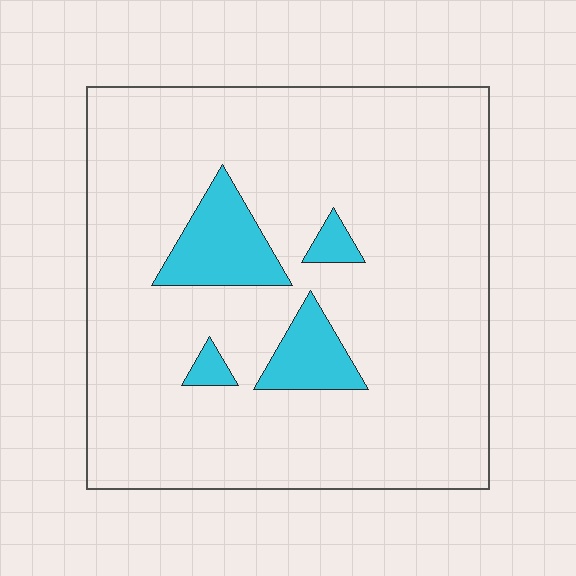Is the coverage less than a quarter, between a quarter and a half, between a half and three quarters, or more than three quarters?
Less than a quarter.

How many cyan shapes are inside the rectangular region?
4.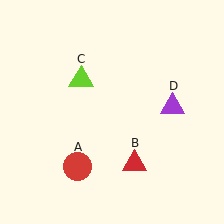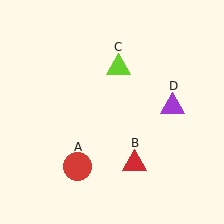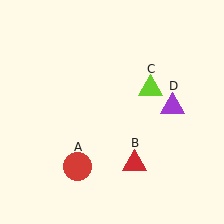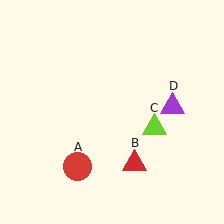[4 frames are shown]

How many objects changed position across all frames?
1 object changed position: lime triangle (object C).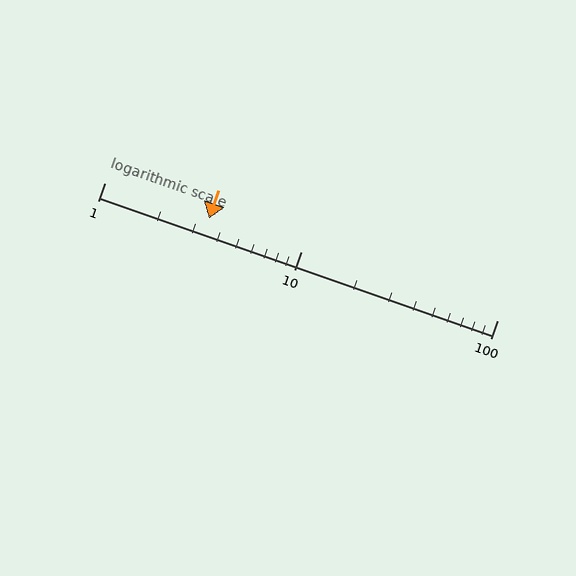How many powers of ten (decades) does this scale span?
The scale spans 2 decades, from 1 to 100.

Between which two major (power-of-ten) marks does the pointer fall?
The pointer is between 1 and 10.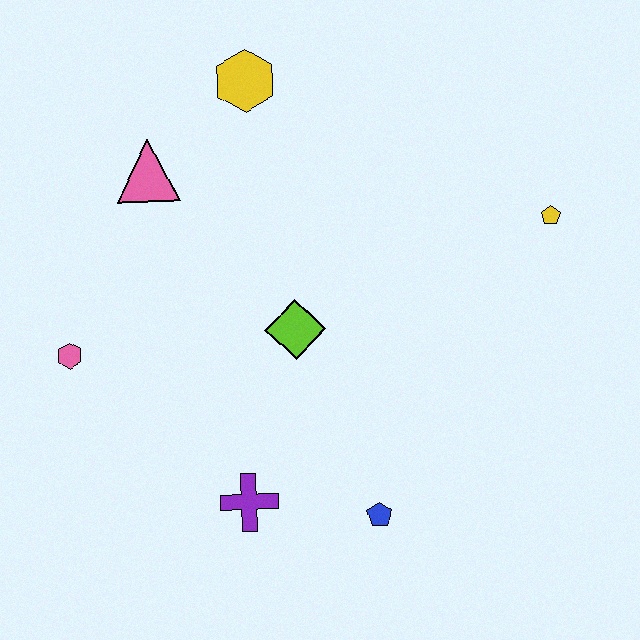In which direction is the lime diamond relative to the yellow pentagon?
The lime diamond is to the left of the yellow pentagon.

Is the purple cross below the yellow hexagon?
Yes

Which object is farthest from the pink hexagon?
The yellow pentagon is farthest from the pink hexagon.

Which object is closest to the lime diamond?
The purple cross is closest to the lime diamond.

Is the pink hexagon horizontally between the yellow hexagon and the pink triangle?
No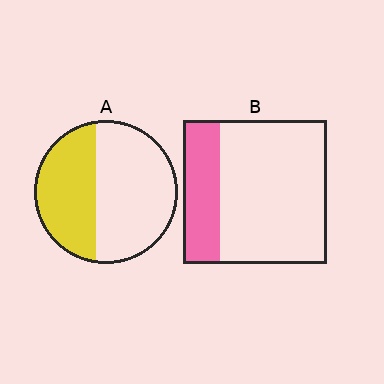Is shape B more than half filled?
No.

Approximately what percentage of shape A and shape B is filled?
A is approximately 40% and B is approximately 25%.